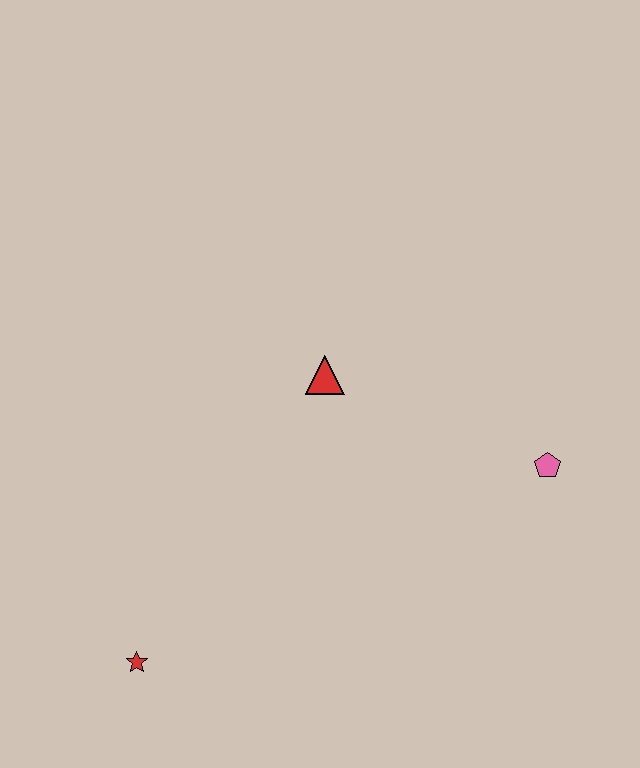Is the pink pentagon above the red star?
Yes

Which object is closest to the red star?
The red triangle is closest to the red star.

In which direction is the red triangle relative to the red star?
The red triangle is above the red star.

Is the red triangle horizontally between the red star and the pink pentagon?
Yes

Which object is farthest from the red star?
The pink pentagon is farthest from the red star.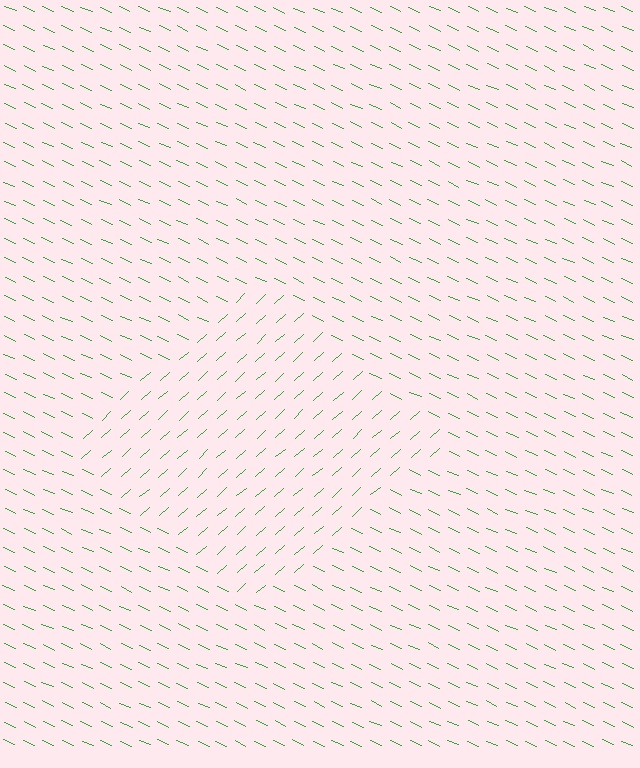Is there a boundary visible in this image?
Yes, there is a texture boundary formed by a change in line orientation.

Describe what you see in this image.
The image is filled with small green line segments. A diamond region in the image has lines oriented differently from the surrounding lines, creating a visible texture boundary.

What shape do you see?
I see a diamond.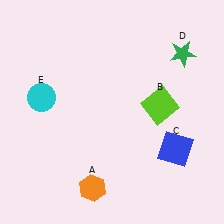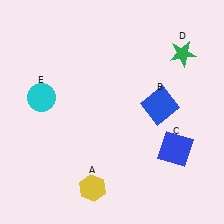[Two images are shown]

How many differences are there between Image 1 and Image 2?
There are 2 differences between the two images.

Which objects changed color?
A changed from orange to yellow. B changed from lime to blue.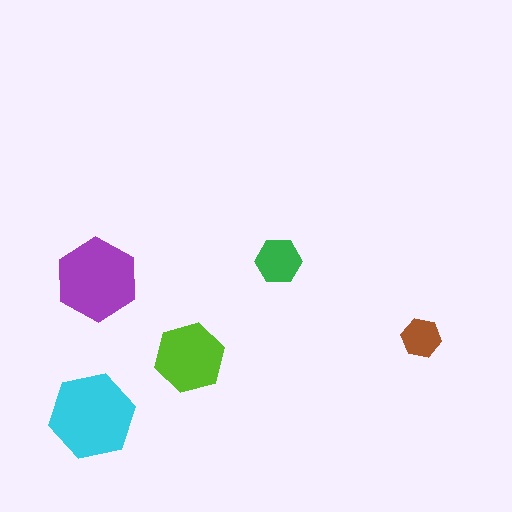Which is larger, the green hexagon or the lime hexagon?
The lime one.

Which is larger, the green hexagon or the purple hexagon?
The purple one.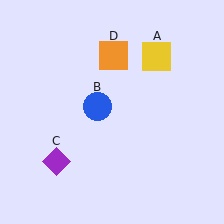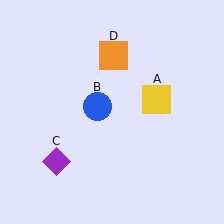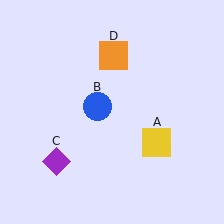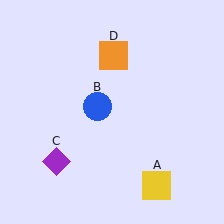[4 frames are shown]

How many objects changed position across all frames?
1 object changed position: yellow square (object A).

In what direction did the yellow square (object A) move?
The yellow square (object A) moved down.